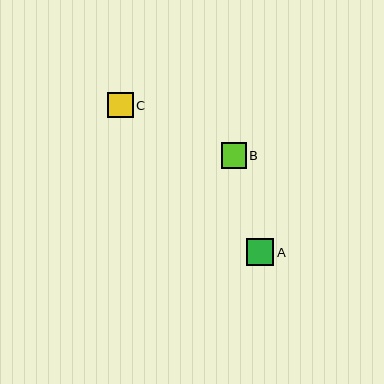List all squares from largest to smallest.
From largest to smallest: A, C, B.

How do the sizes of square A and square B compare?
Square A and square B are approximately the same size.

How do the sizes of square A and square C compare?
Square A and square C are approximately the same size.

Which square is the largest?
Square A is the largest with a size of approximately 28 pixels.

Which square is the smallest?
Square B is the smallest with a size of approximately 25 pixels.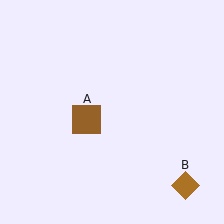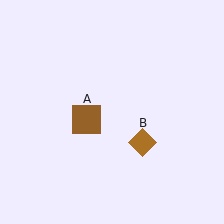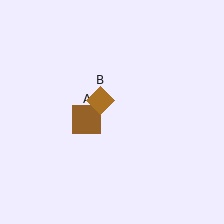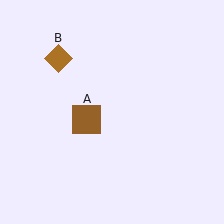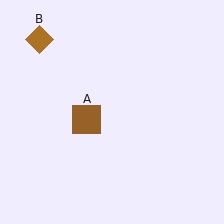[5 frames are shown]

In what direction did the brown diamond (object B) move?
The brown diamond (object B) moved up and to the left.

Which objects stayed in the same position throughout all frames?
Brown square (object A) remained stationary.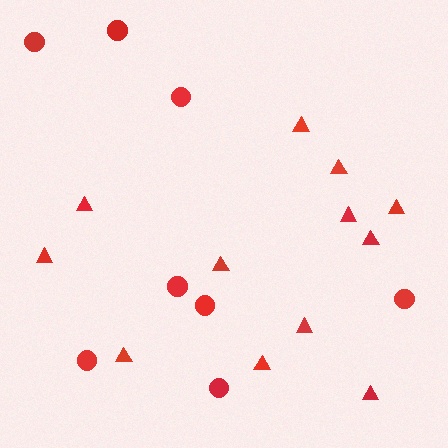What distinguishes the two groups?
There are 2 groups: one group of triangles (12) and one group of circles (8).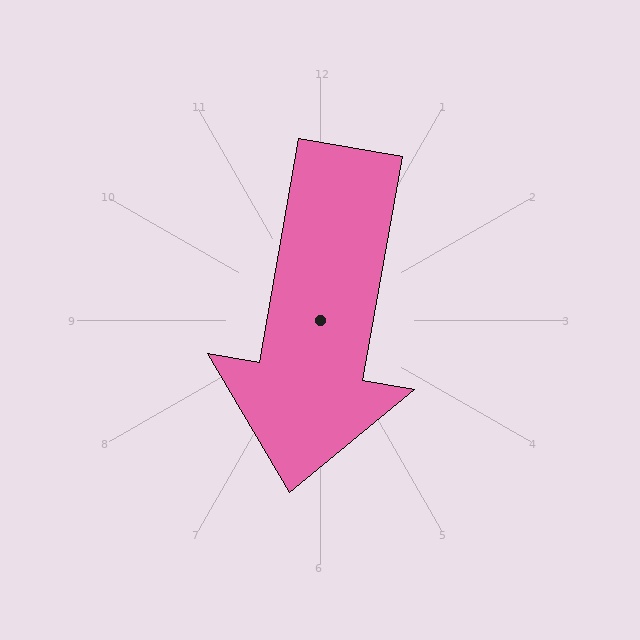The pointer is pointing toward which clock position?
Roughly 6 o'clock.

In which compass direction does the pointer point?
South.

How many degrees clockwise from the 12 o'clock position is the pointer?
Approximately 190 degrees.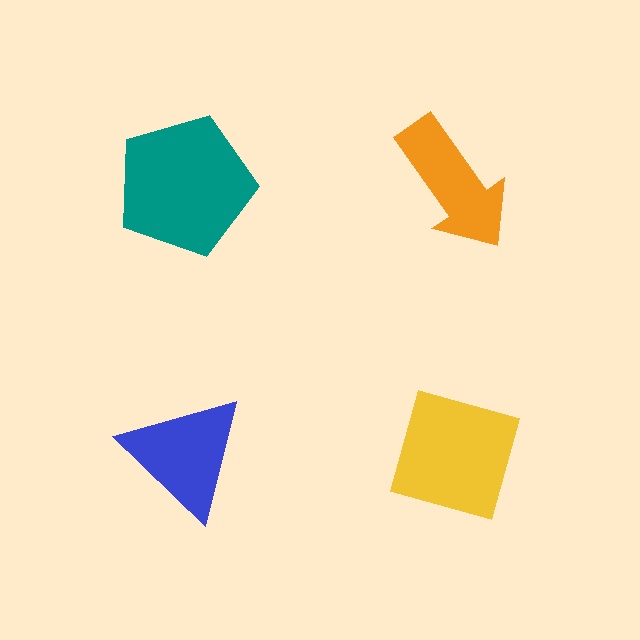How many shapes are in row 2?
2 shapes.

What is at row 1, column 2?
An orange arrow.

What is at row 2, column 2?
A yellow diamond.